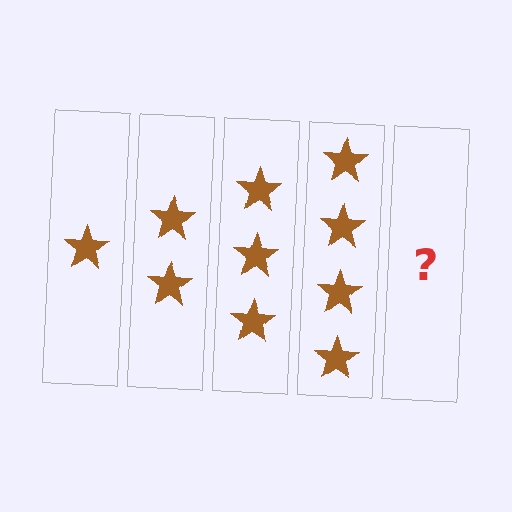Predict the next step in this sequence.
The next step is 5 stars.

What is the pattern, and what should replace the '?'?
The pattern is that each step adds one more star. The '?' should be 5 stars.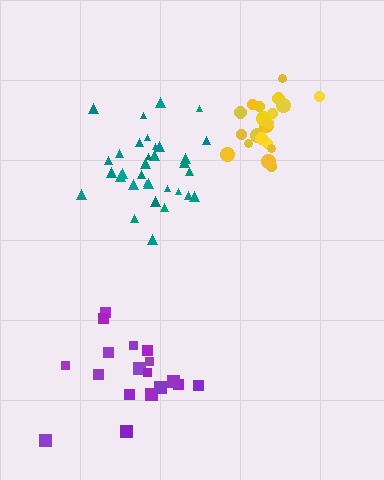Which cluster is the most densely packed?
Yellow.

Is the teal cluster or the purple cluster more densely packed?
Teal.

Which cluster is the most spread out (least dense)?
Purple.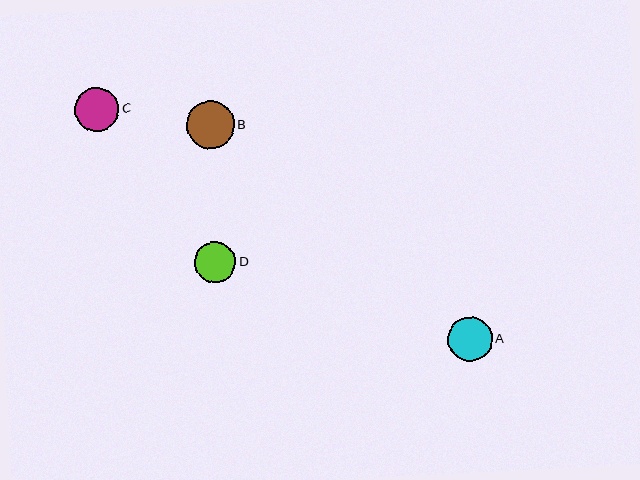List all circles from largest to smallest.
From largest to smallest: B, A, C, D.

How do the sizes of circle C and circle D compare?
Circle C and circle D are approximately the same size.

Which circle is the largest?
Circle B is the largest with a size of approximately 48 pixels.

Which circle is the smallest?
Circle D is the smallest with a size of approximately 41 pixels.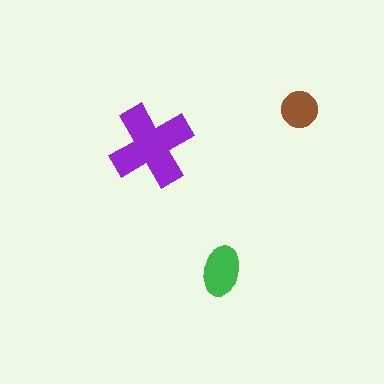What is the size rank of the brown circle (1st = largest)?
3rd.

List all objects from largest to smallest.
The purple cross, the green ellipse, the brown circle.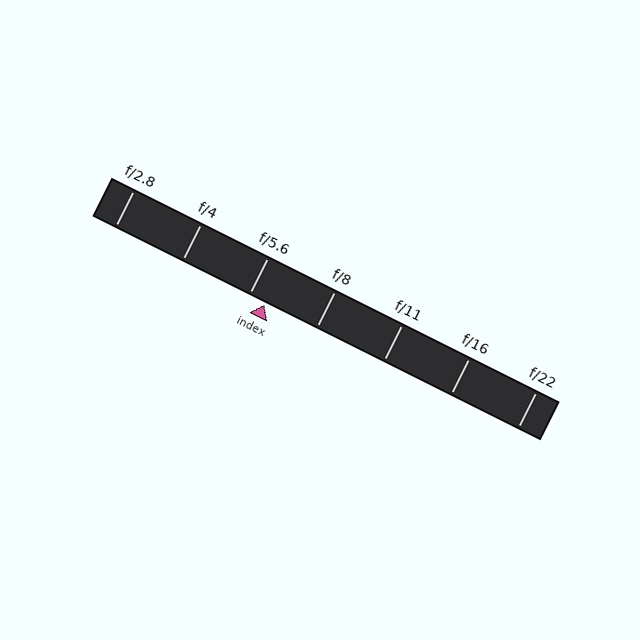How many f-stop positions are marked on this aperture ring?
There are 7 f-stop positions marked.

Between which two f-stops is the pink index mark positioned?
The index mark is between f/5.6 and f/8.